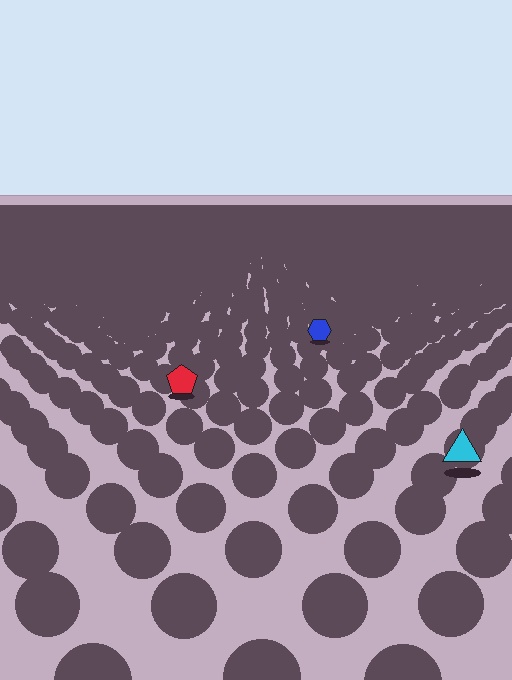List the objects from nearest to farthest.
From nearest to farthest: the cyan triangle, the red pentagon, the blue hexagon.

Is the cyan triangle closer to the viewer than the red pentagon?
Yes. The cyan triangle is closer — you can tell from the texture gradient: the ground texture is coarser near it.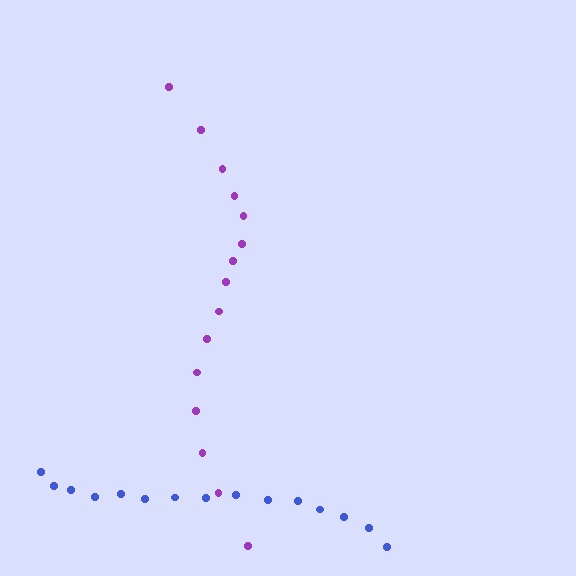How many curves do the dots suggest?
There are 2 distinct paths.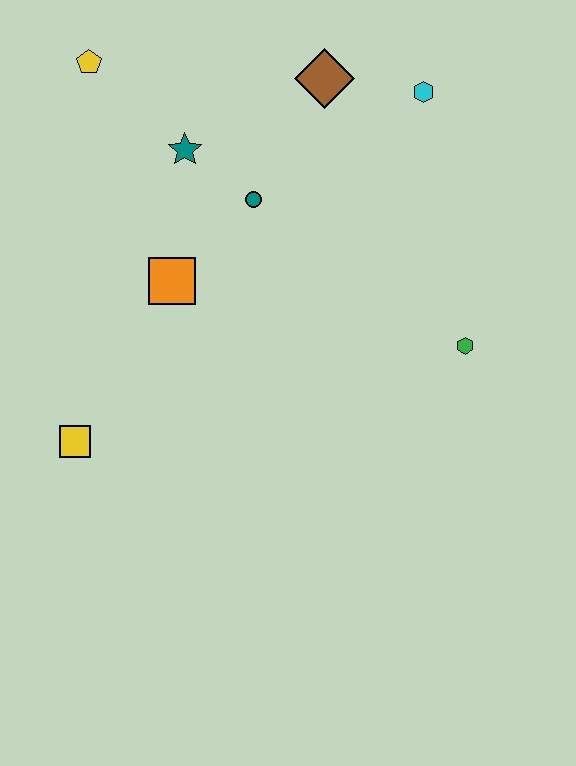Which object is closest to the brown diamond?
The cyan hexagon is closest to the brown diamond.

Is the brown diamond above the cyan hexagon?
Yes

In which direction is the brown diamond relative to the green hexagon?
The brown diamond is above the green hexagon.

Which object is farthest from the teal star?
The green hexagon is farthest from the teal star.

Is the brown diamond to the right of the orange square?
Yes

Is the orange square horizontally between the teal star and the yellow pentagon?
Yes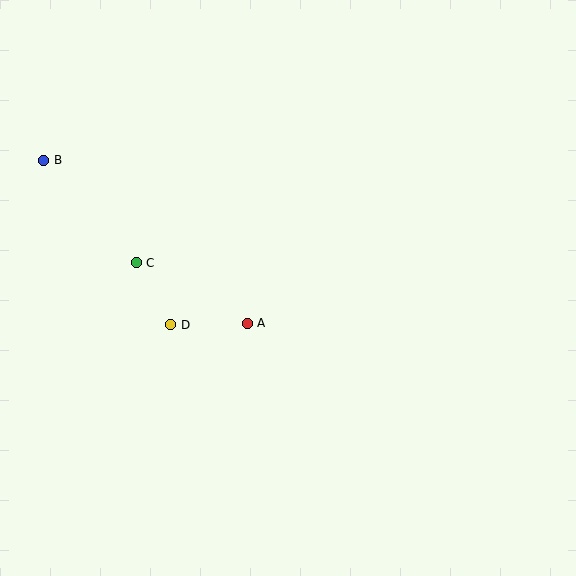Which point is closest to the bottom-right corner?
Point A is closest to the bottom-right corner.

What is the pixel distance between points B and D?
The distance between B and D is 208 pixels.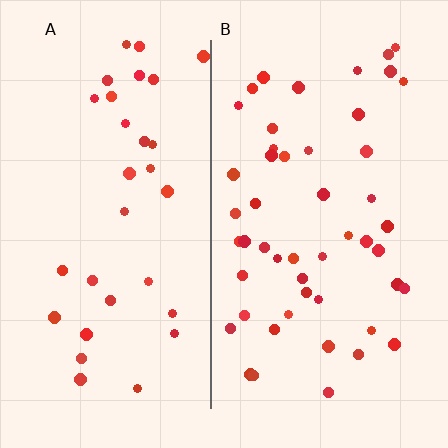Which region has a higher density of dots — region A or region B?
B (the right).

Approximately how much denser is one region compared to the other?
Approximately 1.6× — region B over region A.